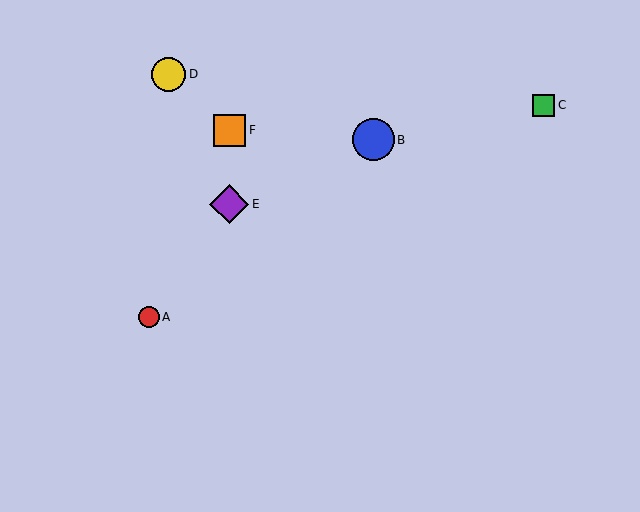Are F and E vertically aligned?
Yes, both are at x≈229.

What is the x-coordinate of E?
Object E is at x≈229.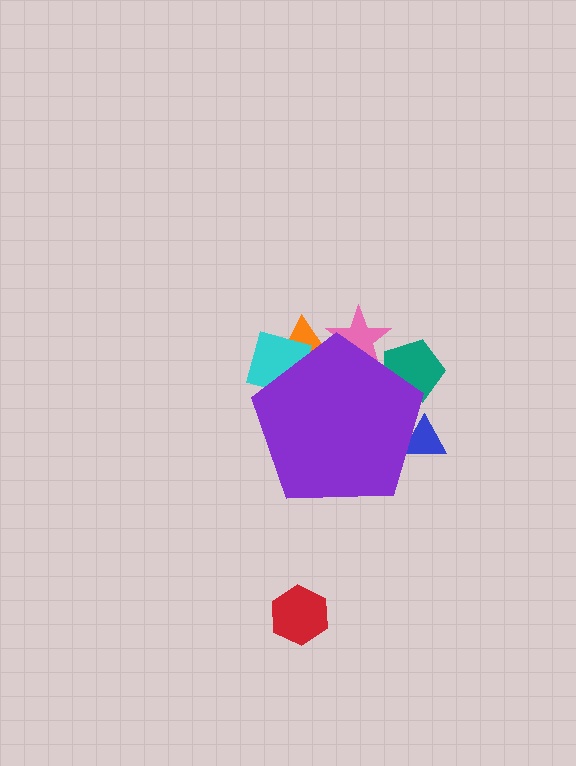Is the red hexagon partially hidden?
No, the red hexagon is fully visible.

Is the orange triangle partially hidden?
Yes, the orange triangle is partially hidden behind the purple pentagon.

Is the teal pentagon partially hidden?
Yes, the teal pentagon is partially hidden behind the purple pentagon.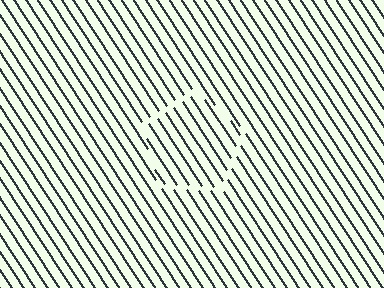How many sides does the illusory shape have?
5 sides — the line-ends trace a pentagon.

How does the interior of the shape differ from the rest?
The interior of the shape contains the same grating, shifted by half a period — the contour is defined by the phase discontinuity where line-ends from the inner and outer gratings abut.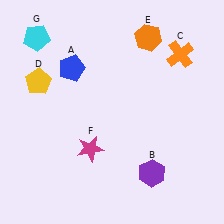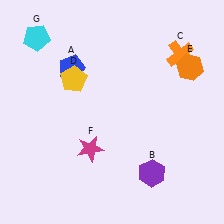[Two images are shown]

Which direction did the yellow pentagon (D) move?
The yellow pentagon (D) moved right.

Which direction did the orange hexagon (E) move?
The orange hexagon (E) moved right.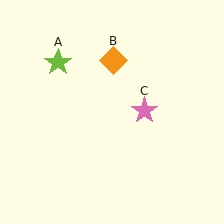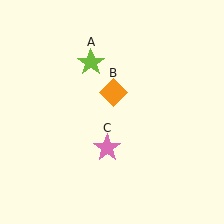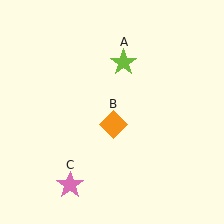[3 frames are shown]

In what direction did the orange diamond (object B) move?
The orange diamond (object B) moved down.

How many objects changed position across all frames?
3 objects changed position: lime star (object A), orange diamond (object B), pink star (object C).